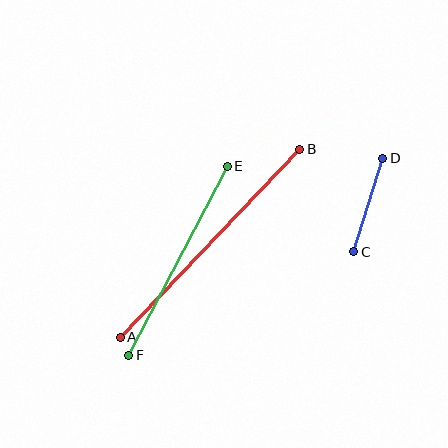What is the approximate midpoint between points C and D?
The midpoint is at approximately (368, 205) pixels.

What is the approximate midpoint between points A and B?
The midpoint is at approximately (210, 243) pixels.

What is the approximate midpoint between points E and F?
The midpoint is at approximately (178, 261) pixels.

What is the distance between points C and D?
The distance is approximately 98 pixels.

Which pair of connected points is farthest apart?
Points A and B are farthest apart.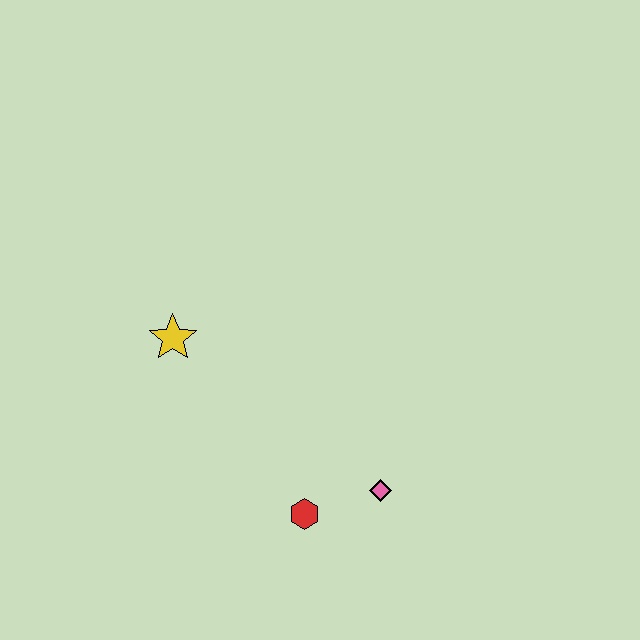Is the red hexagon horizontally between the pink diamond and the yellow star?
Yes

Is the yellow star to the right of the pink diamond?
No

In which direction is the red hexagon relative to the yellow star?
The red hexagon is below the yellow star.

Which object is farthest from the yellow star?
The pink diamond is farthest from the yellow star.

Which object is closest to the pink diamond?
The red hexagon is closest to the pink diamond.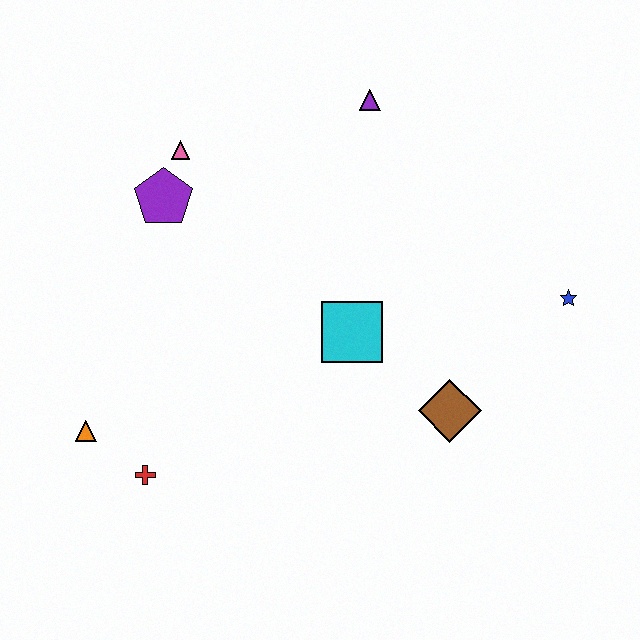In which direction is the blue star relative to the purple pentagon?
The blue star is to the right of the purple pentagon.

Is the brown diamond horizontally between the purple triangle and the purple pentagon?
No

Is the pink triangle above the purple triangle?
No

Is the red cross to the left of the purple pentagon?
Yes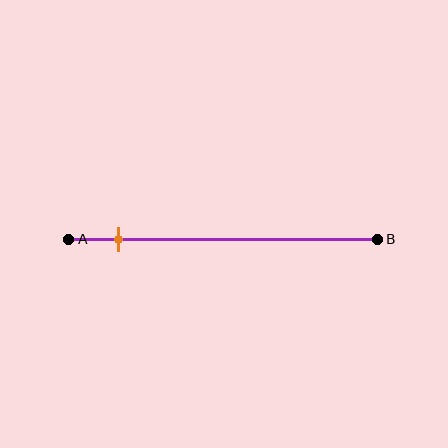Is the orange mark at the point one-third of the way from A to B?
No, the mark is at about 15% from A, not at the 33% one-third point.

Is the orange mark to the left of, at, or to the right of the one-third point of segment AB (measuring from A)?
The orange mark is to the left of the one-third point of segment AB.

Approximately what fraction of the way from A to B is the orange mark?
The orange mark is approximately 15% of the way from A to B.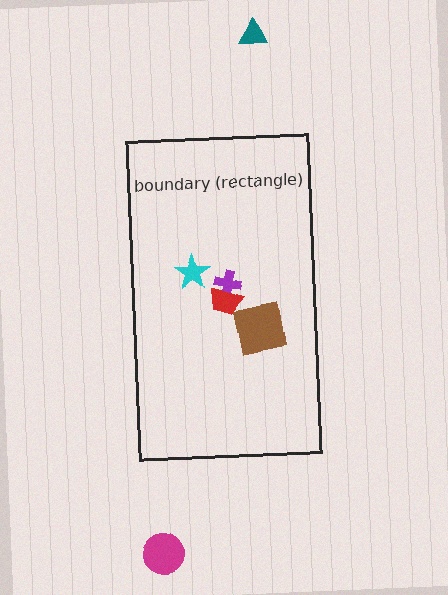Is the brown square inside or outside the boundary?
Inside.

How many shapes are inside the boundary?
4 inside, 2 outside.